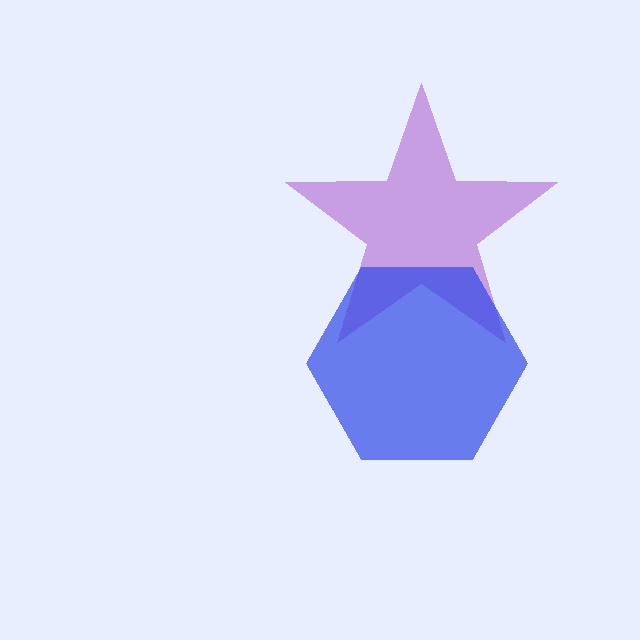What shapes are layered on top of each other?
The layered shapes are: a purple star, a blue hexagon.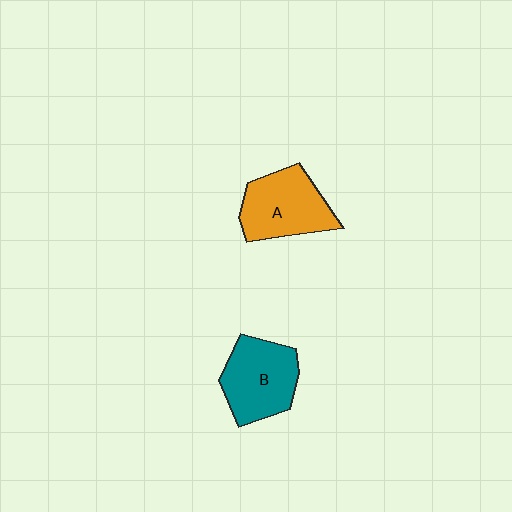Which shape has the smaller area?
Shape B (teal).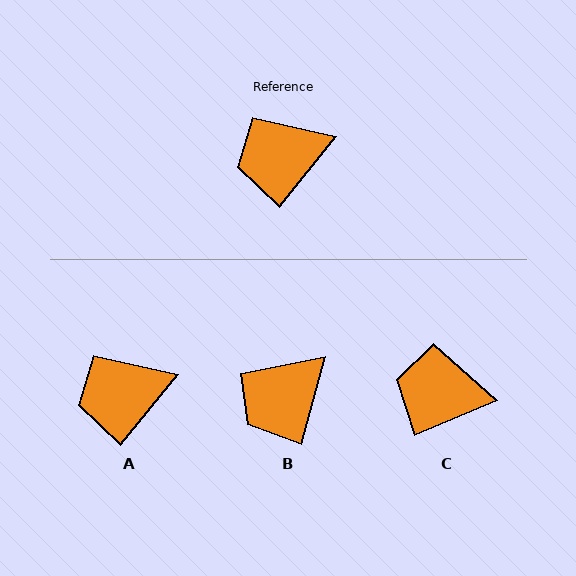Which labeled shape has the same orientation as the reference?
A.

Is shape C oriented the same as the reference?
No, it is off by about 29 degrees.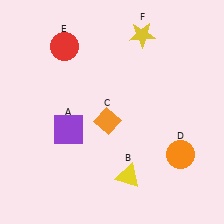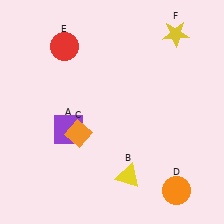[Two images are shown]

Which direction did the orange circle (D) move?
The orange circle (D) moved down.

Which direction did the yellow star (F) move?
The yellow star (F) moved right.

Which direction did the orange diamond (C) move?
The orange diamond (C) moved left.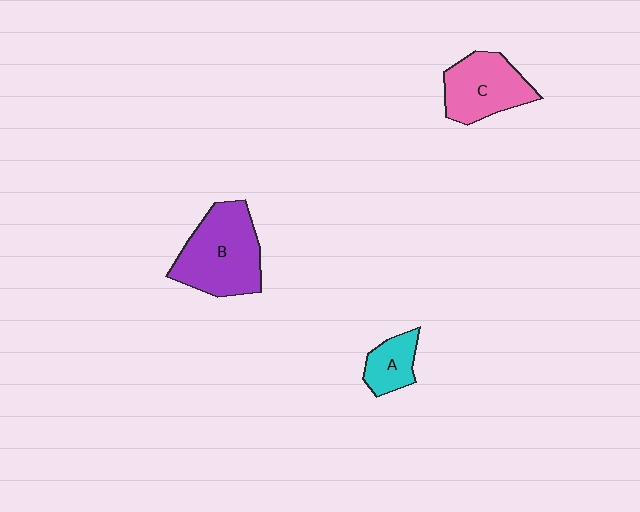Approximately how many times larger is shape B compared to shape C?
Approximately 1.3 times.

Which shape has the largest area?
Shape B (purple).